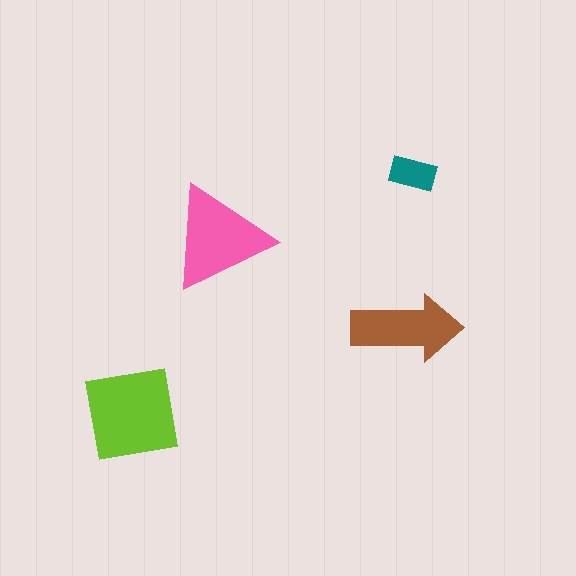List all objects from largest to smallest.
The lime square, the pink triangle, the brown arrow, the teal rectangle.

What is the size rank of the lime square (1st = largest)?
1st.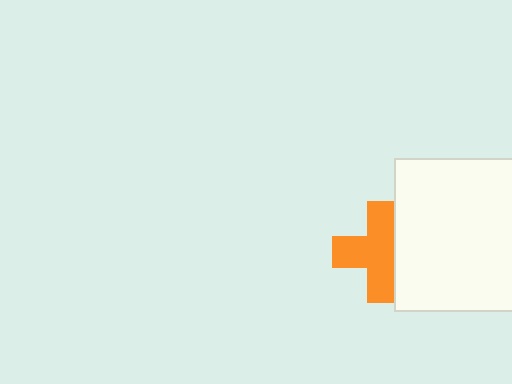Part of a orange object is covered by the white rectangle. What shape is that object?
It is a cross.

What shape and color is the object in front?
The object in front is a white rectangle.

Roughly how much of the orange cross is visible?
Most of it is visible (roughly 69%).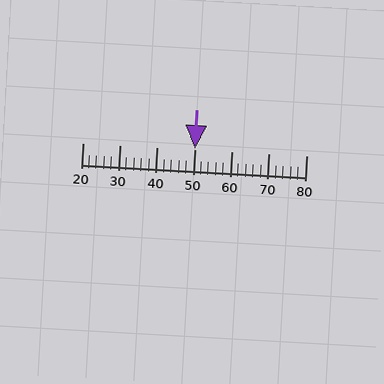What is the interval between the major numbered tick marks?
The major tick marks are spaced 10 units apart.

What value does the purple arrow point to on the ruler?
The purple arrow points to approximately 50.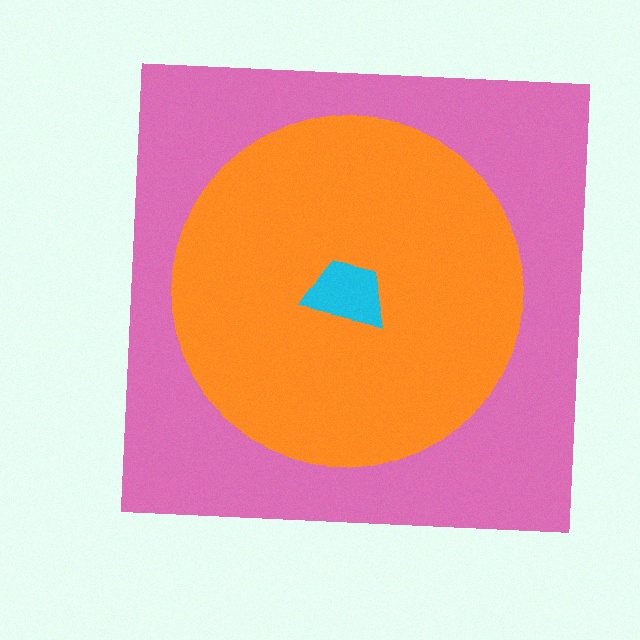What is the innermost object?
The cyan trapezoid.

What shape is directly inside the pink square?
The orange circle.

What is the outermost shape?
The pink square.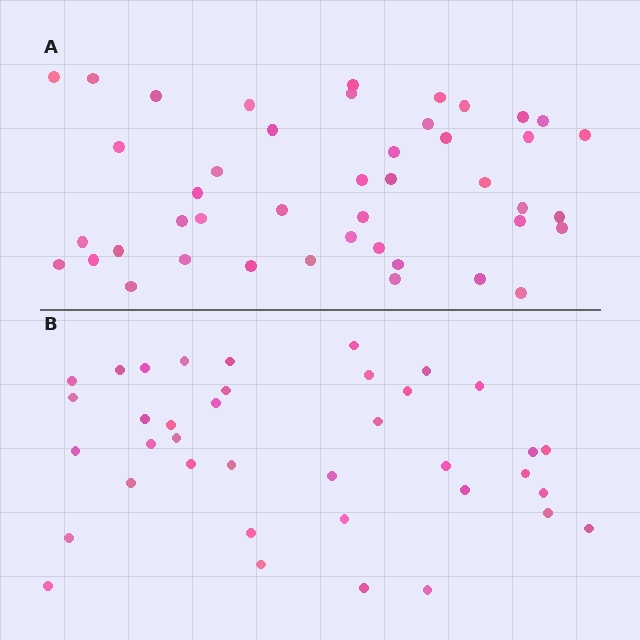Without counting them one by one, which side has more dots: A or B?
Region A (the top region) has more dots.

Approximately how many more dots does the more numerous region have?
Region A has about 6 more dots than region B.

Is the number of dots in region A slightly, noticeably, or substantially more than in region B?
Region A has only slightly more — the two regions are fairly close. The ratio is roughly 1.2 to 1.